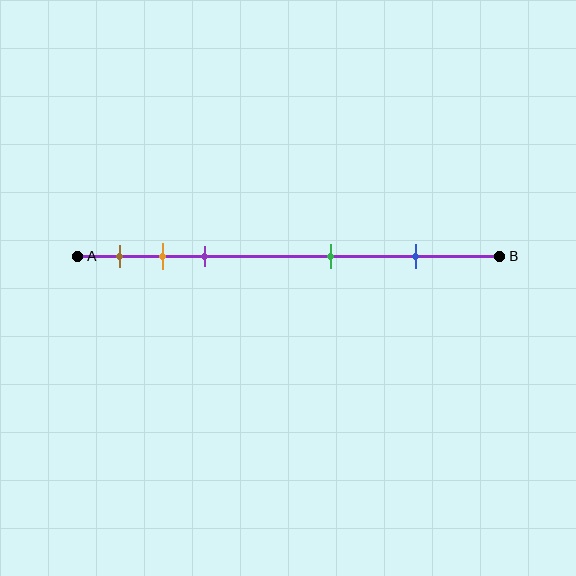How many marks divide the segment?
There are 5 marks dividing the segment.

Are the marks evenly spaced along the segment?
No, the marks are not evenly spaced.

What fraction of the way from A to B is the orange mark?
The orange mark is approximately 20% (0.2) of the way from A to B.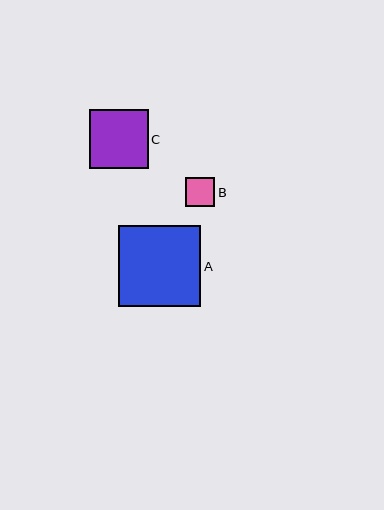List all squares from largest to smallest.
From largest to smallest: A, C, B.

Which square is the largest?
Square A is the largest with a size of approximately 82 pixels.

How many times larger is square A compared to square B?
Square A is approximately 2.8 times the size of square B.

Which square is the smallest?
Square B is the smallest with a size of approximately 30 pixels.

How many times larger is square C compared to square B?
Square C is approximately 2.0 times the size of square B.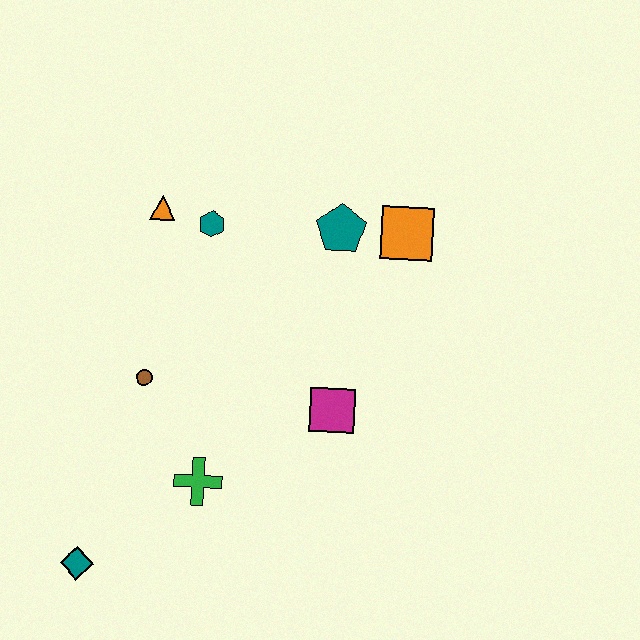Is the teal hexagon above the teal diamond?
Yes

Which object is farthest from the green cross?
The orange square is farthest from the green cross.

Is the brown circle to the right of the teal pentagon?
No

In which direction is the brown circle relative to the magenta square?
The brown circle is to the left of the magenta square.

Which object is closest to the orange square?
The teal pentagon is closest to the orange square.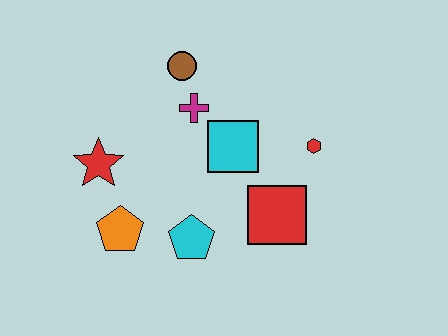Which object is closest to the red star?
The orange pentagon is closest to the red star.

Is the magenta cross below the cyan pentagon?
No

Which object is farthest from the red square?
The red star is farthest from the red square.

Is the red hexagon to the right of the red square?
Yes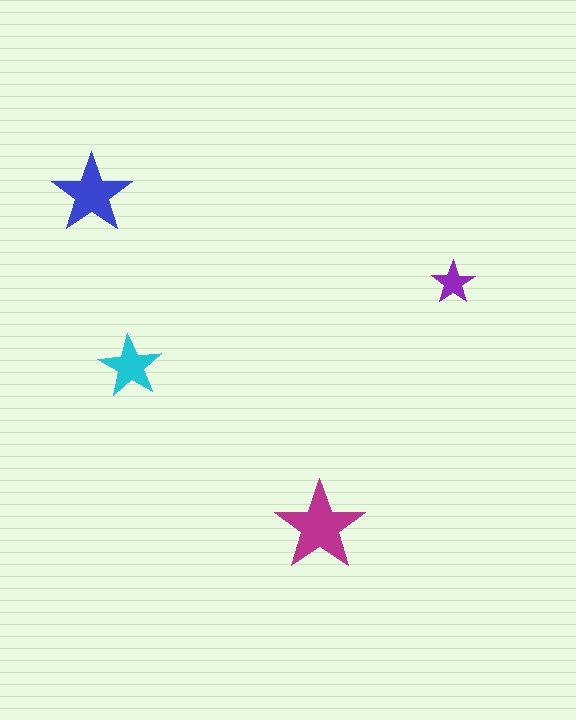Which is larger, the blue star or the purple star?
The blue one.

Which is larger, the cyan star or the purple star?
The cyan one.